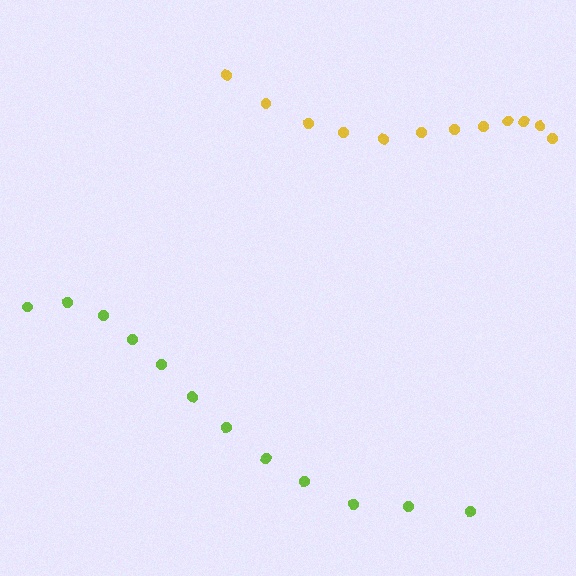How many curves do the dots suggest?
There are 2 distinct paths.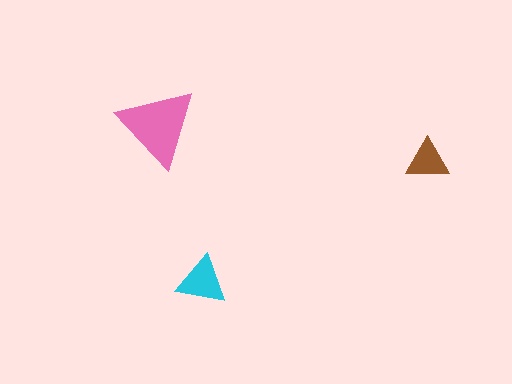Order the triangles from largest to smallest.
the pink one, the cyan one, the brown one.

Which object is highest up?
The pink triangle is topmost.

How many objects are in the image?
There are 3 objects in the image.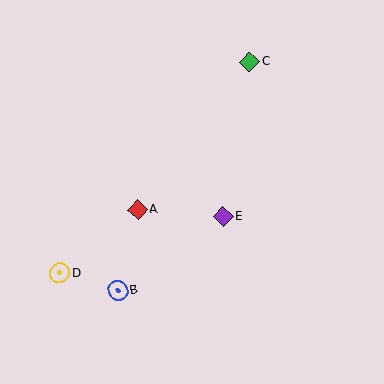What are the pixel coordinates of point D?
Point D is at (60, 273).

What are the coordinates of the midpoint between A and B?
The midpoint between A and B is at (128, 250).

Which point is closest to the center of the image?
Point E at (223, 216) is closest to the center.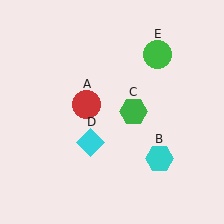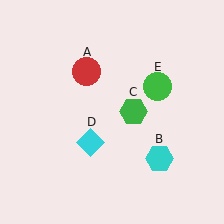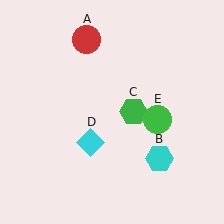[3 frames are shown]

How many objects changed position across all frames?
2 objects changed position: red circle (object A), green circle (object E).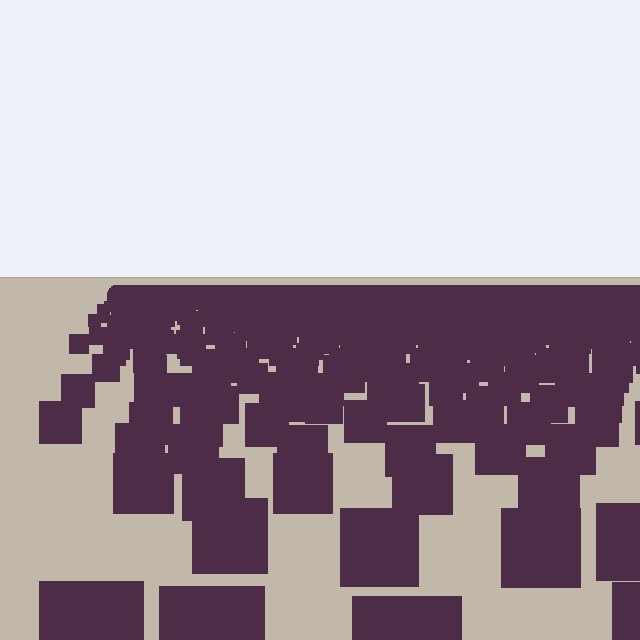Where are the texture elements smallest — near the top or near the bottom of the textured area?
Near the top.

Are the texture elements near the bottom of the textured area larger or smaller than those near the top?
Larger. Near the bottom, elements are closer to the viewer and appear at a bigger on-screen size.